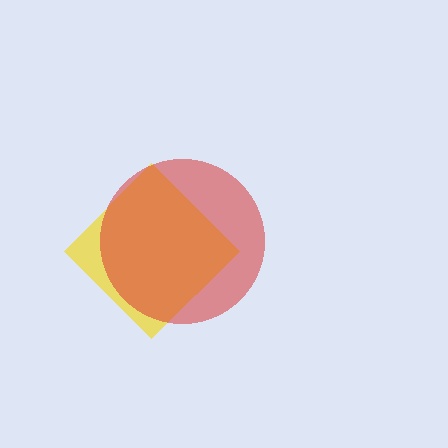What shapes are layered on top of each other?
The layered shapes are: a yellow diamond, a red circle.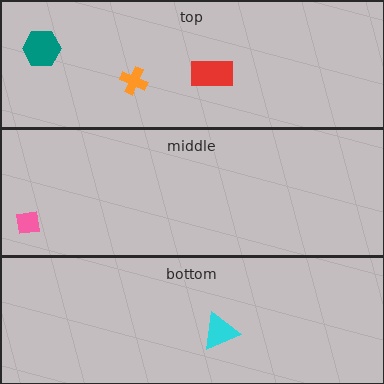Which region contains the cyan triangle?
The bottom region.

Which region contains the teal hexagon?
The top region.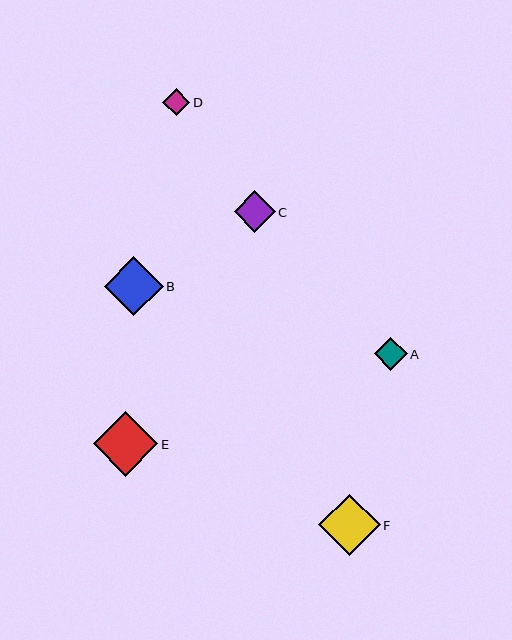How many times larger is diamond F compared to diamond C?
Diamond F is approximately 1.5 times the size of diamond C.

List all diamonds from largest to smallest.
From largest to smallest: E, F, B, C, A, D.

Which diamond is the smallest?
Diamond D is the smallest with a size of approximately 28 pixels.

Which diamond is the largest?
Diamond E is the largest with a size of approximately 65 pixels.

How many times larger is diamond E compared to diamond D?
Diamond E is approximately 2.3 times the size of diamond D.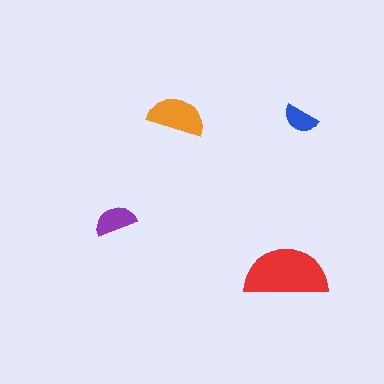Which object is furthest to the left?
The purple semicircle is leftmost.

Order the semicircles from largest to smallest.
the red one, the orange one, the purple one, the blue one.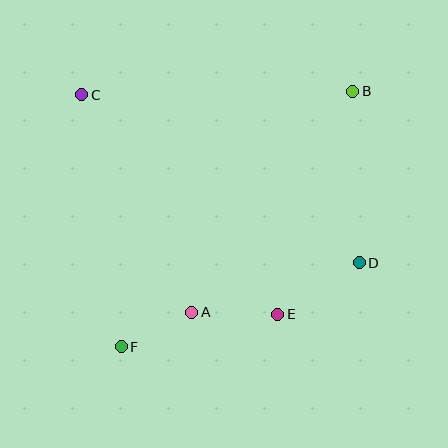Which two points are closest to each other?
Points A and F are closest to each other.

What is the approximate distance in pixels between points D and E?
The distance between D and E is approximately 96 pixels.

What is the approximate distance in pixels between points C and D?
The distance between C and D is approximately 324 pixels.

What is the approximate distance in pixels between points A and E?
The distance between A and E is approximately 86 pixels.